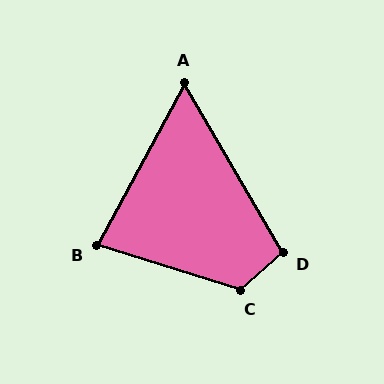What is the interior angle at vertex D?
Approximately 101 degrees (obtuse).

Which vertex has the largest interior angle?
C, at approximately 121 degrees.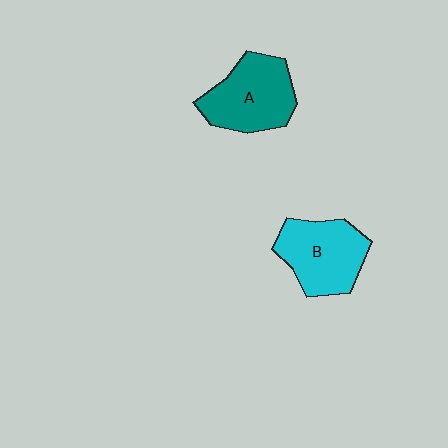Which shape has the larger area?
Shape A (teal).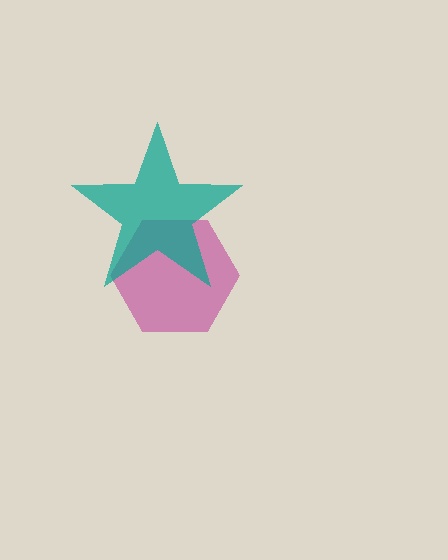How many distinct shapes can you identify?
There are 2 distinct shapes: a magenta hexagon, a teal star.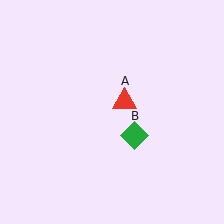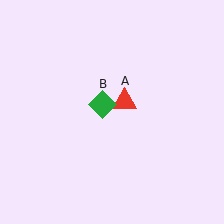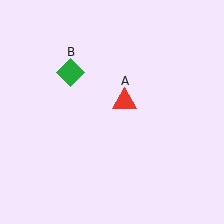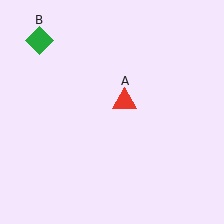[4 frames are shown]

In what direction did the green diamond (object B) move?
The green diamond (object B) moved up and to the left.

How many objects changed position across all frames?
1 object changed position: green diamond (object B).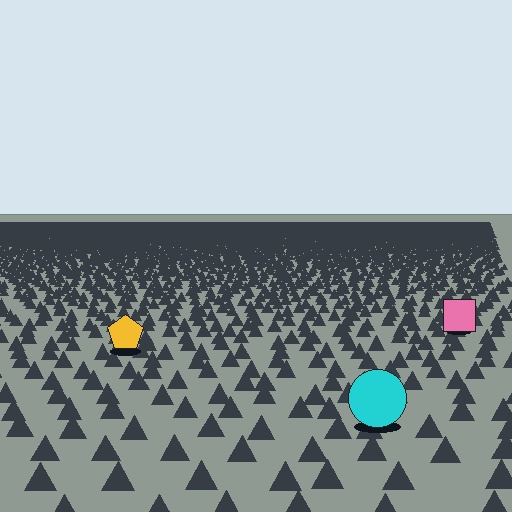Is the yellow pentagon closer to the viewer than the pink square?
Yes. The yellow pentagon is closer — you can tell from the texture gradient: the ground texture is coarser near it.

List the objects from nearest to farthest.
From nearest to farthest: the cyan circle, the yellow pentagon, the pink square.